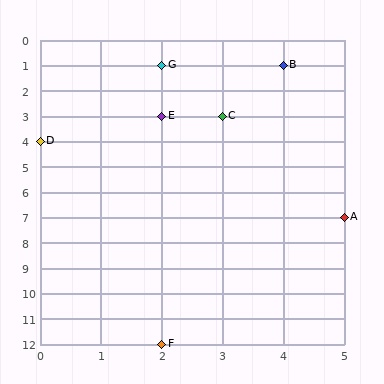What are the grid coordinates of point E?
Point E is at grid coordinates (2, 3).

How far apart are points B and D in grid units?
Points B and D are 4 columns and 3 rows apart (about 5.0 grid units diagonally).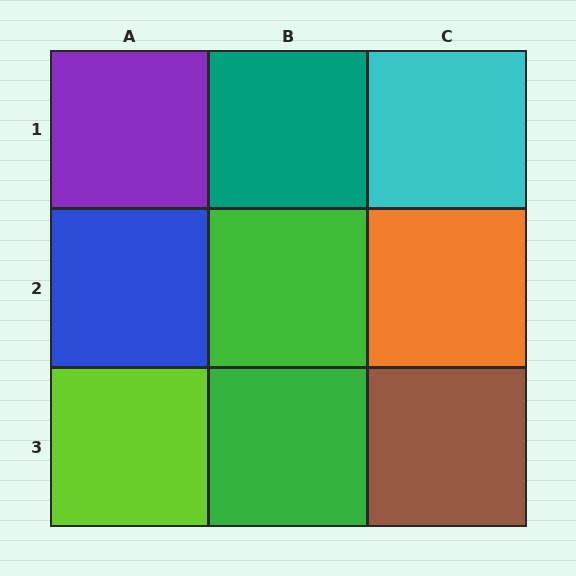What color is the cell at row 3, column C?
Brown.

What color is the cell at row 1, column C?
Cyan.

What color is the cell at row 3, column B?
Green.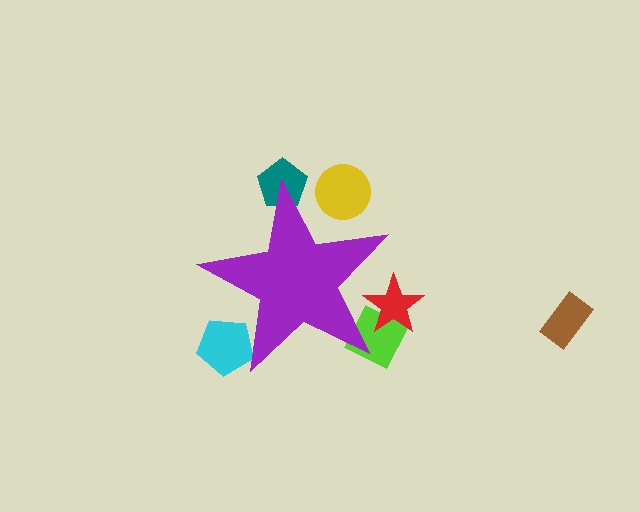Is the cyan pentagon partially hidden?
Yes, the cyan pentagon is partially hidden behind the purple star.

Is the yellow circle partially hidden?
Yes, the yellow circle is partially hidden behind the purple star.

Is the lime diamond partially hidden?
Yes, the lime diamond is partially hidden behind the purple star.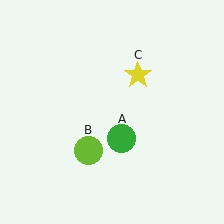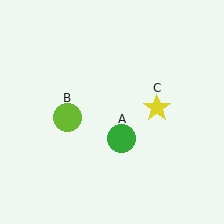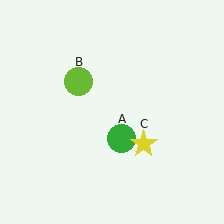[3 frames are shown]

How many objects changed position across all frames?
2 objects changed position: lime circle (object B), yellow star (object C).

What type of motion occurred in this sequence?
The lime circle (object B), yellow star (object C) rotated clockwise around the center of the scene.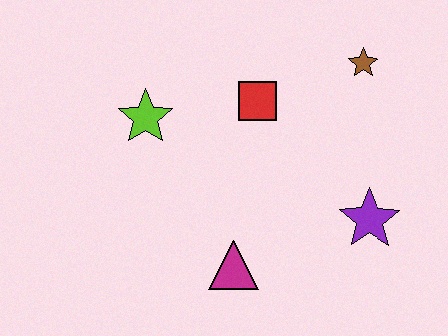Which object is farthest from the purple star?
The lime star is farthest from the purple star.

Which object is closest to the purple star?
The magenta triangle is closest to the purple star.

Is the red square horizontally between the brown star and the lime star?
Yes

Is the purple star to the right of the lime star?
Yes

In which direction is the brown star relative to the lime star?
The brown star is to the right of the lime star.